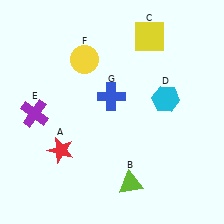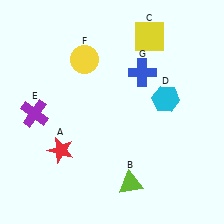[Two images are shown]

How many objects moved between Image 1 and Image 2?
1 object moved between the two images.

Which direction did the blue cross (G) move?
The blue cross (G) moved right.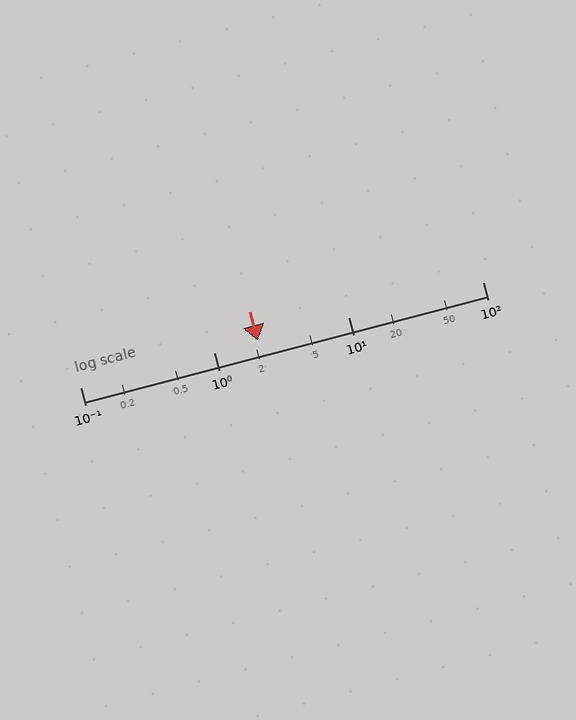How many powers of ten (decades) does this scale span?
The scale spans 3 decades, from 0.1 to 100.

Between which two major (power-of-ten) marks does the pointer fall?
The pointer is between 1 and 10.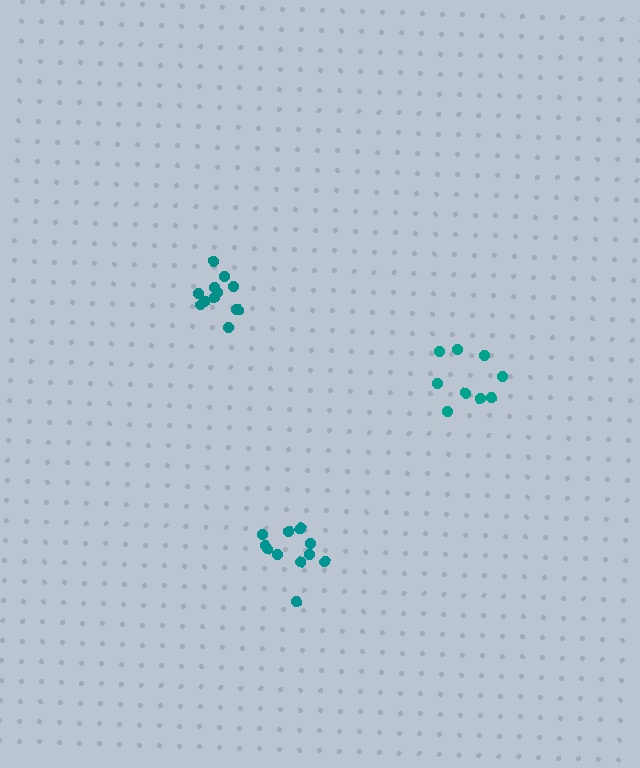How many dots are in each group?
Group 1: 12 dots, Group 2: 9 dots, Group 3: 12 dots (33 total).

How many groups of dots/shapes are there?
There are 3 groups.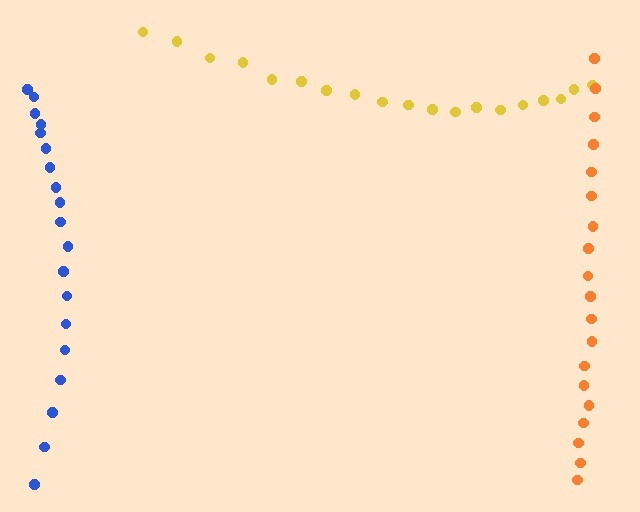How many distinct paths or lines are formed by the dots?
There are 3 distinct paths.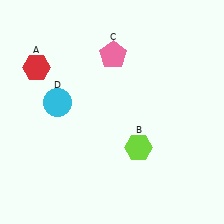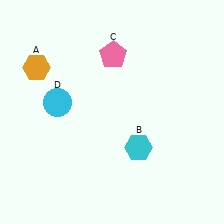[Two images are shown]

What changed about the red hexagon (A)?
In Image 1, A is red. In Image 2, it changed to orange.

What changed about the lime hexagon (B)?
In Image 1, B is lime. In Image 2, it changed to cyan.